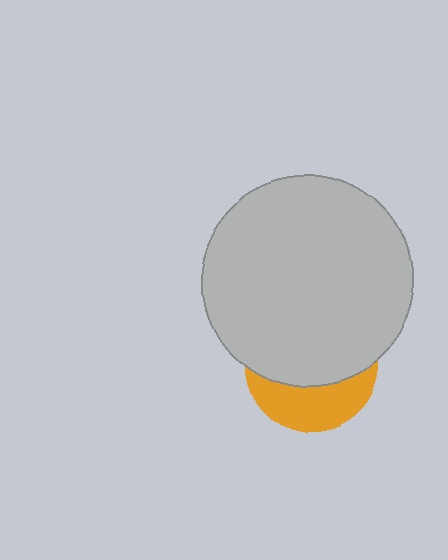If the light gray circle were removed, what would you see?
You would see the complete orange circle.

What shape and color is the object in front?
The object in front is a light gray circle.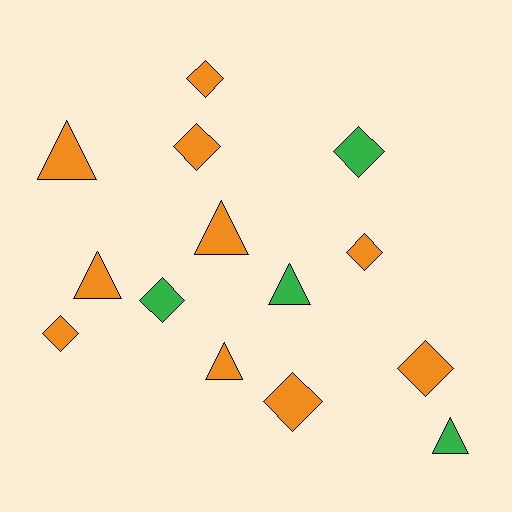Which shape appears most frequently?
Diamond, with 8 objects.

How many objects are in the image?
There are 14 objects.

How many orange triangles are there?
There are 4 orange triangles.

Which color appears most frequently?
Orange, with 10 objects.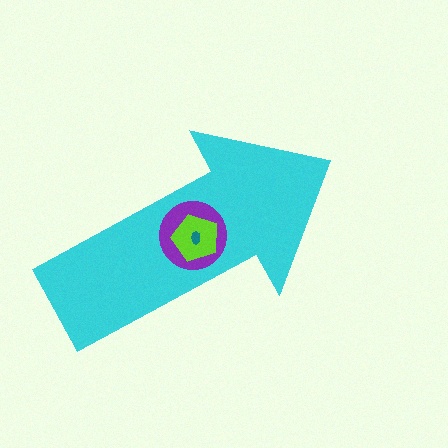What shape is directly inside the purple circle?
The lime pentagon.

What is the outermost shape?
The cyan arrow.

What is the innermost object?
The teal ellipse.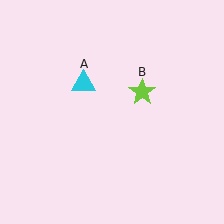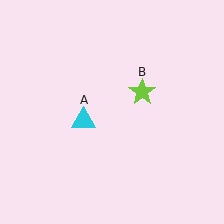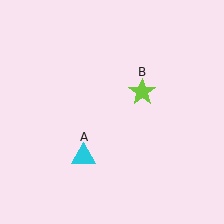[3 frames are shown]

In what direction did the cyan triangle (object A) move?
The cyan triangle (object A) moved down.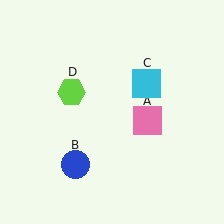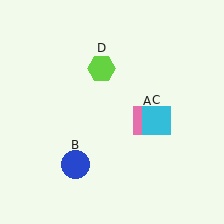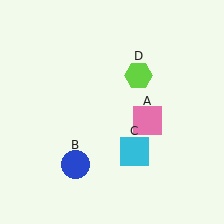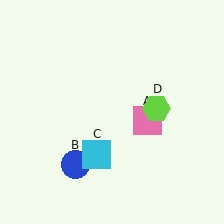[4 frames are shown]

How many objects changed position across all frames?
2 objects changed position: cyan square (object C), lime hexagon (object D).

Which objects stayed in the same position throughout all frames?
Pink square (object A) and blue circle (object B) remained stationary.